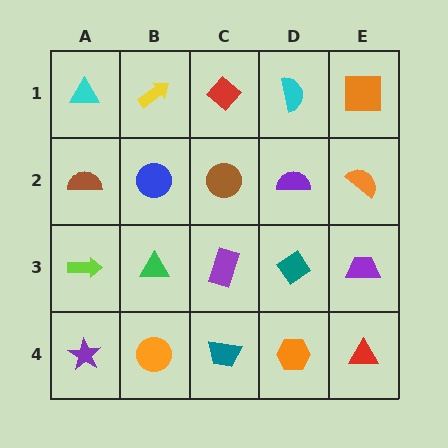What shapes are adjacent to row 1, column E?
An orange semicircle (row 2, column E), a cyan semicircle (row 1, column D).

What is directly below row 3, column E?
A red triangle.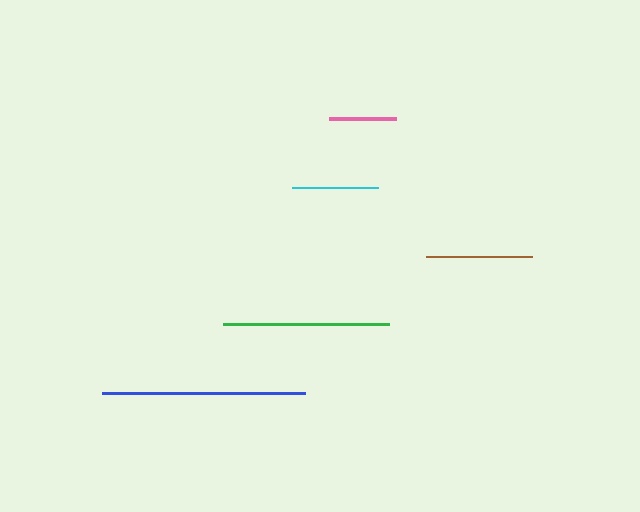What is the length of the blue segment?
The blue segment is approximately 203 pixels long.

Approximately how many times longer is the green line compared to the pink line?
The green line is approximately 2.5 times the length of the pink line.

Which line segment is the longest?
The blue line is the longest at approximately 203 pixels.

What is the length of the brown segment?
The brown segment is approximately 105 pixels long.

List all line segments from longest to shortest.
From longest to shortest: blue, green, brown, cyan, pink.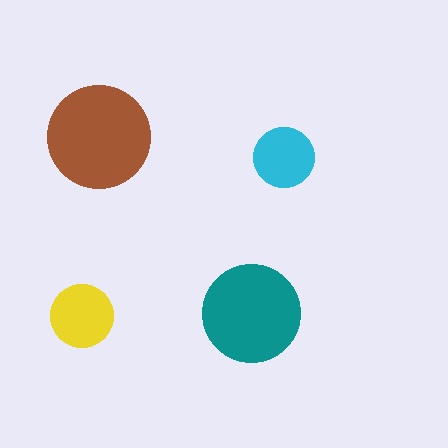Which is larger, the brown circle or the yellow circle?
The brown one.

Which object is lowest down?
The yellow circle is bottommost.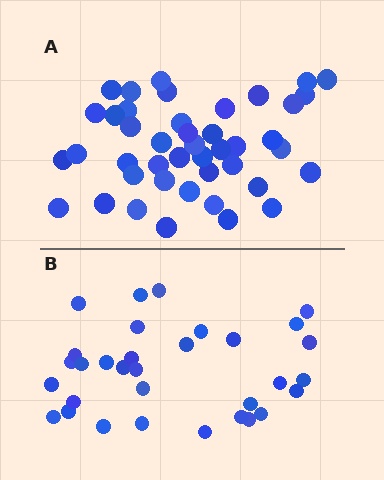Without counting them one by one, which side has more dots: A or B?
Region A (the top region) has more dots.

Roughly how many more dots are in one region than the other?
Region A has roughly 12 or so more dots than region B.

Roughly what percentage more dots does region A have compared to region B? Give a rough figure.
About 35% more.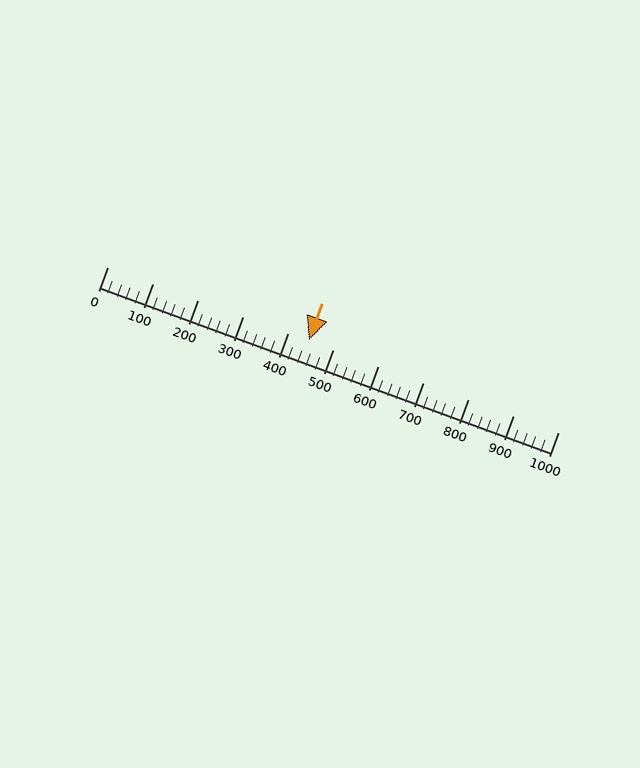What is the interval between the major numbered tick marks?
The major tick marks are spaced 100 units apart.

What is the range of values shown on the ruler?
The ruler shows values from 0 to 1000.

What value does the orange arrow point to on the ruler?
The orange arrow points to approximately 447.